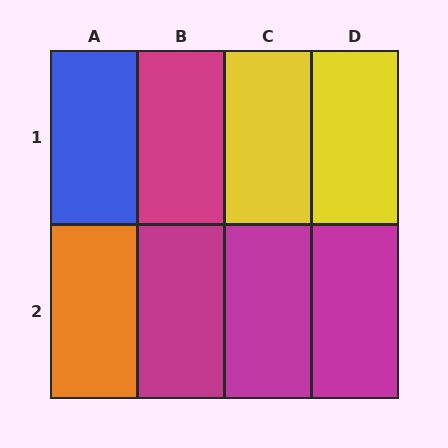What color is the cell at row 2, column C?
Magenta.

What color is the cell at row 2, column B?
Magenta.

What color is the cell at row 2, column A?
Orange.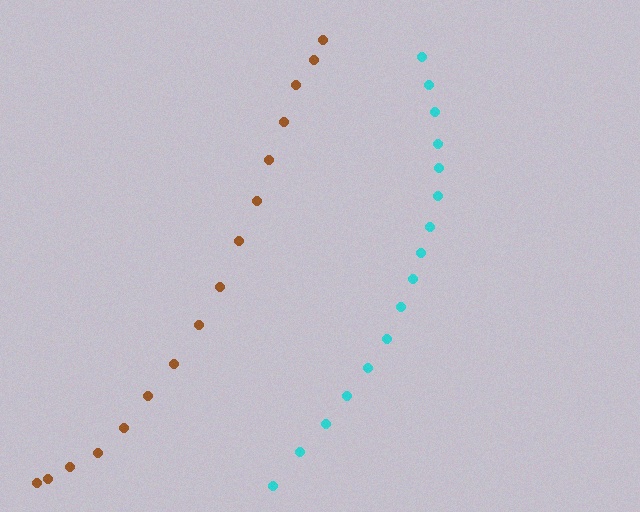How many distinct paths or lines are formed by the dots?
There are 2 distinct paths.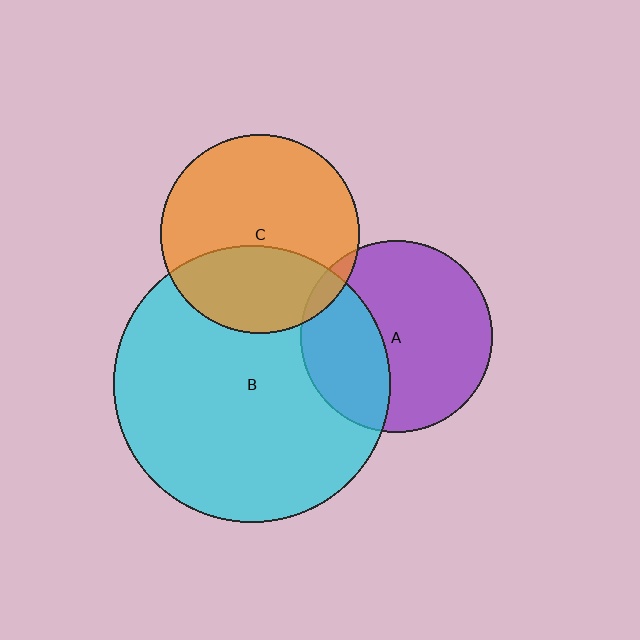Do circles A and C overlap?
Yes.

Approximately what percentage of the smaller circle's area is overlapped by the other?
Approximately 5%.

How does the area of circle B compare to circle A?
Approximately 2.1 times.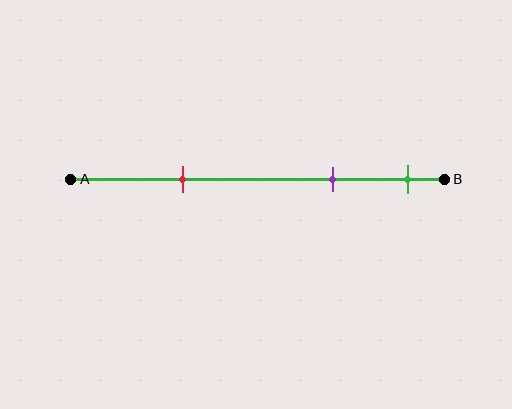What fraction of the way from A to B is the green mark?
The green mark is approximately 90% (0.9) of the way from A to B.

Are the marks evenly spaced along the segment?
No, the marks are not evenly spaced.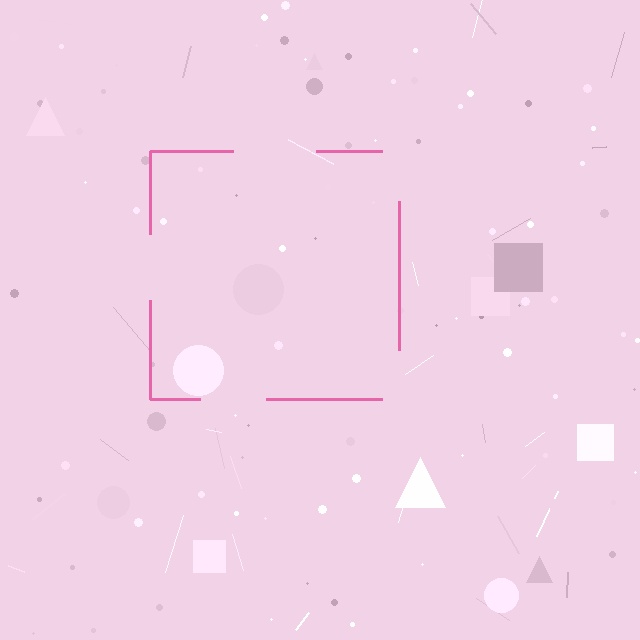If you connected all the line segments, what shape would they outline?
They would outline a square.